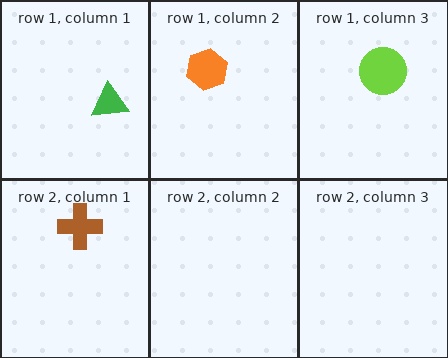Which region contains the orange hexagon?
The row 1, column 2 region.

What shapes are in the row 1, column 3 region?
The lime circle.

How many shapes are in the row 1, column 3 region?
1.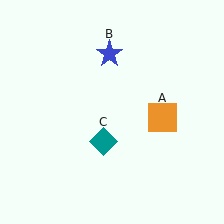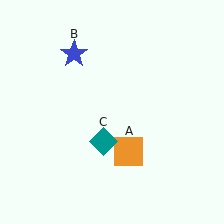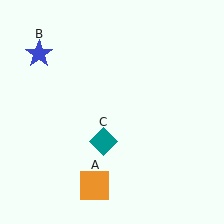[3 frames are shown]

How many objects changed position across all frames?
2 objects changed position: orange square (object A), blue star (object B).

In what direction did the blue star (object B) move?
The blue star (object B) moved left.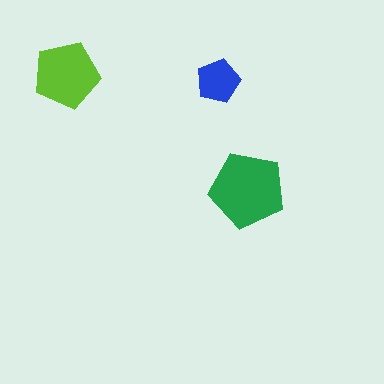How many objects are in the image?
There are 3 objects in the image.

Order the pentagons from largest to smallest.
the green one, the lime one, the blue one.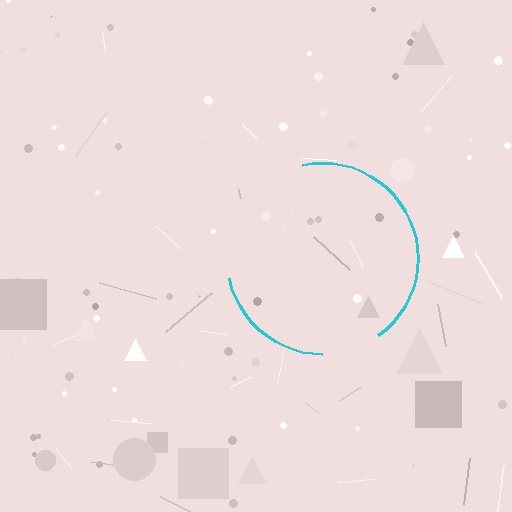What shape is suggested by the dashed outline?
The dashed outline suggests a circle.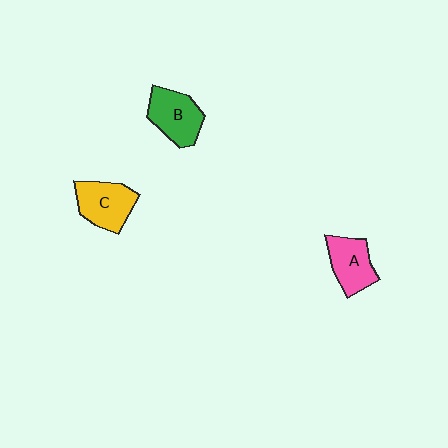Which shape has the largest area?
Shape C (yellow).